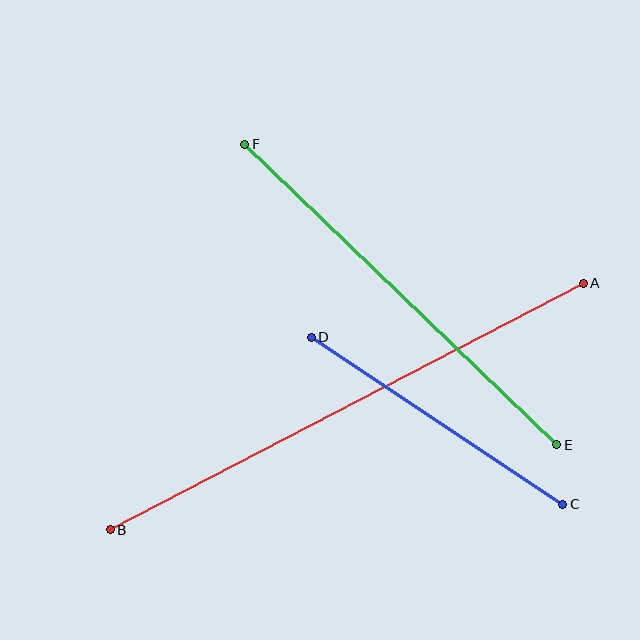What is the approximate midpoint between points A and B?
The midpoint is at approximately (347, 407) pixels.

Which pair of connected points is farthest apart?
Points A and B are farthest apart.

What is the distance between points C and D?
The distance is approximately 302 pixels.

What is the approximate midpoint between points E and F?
The midpoint is at approximately (401, 294) pixels.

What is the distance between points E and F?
The distance is approximately 434 pixels.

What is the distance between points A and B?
The distance is approximately 533 pixels.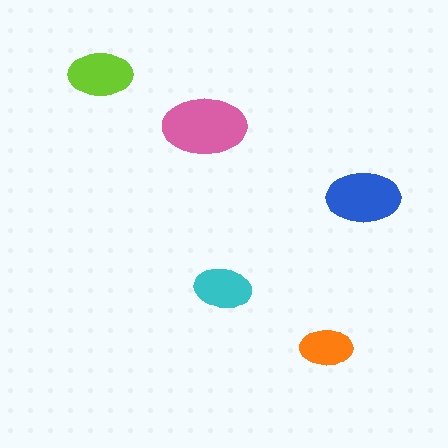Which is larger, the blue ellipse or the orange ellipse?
The blue one.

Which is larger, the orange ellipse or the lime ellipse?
The lime one.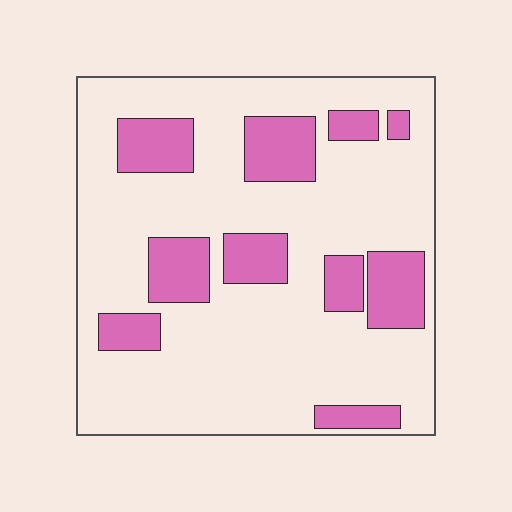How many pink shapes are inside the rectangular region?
10.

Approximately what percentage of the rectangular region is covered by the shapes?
Approximately 25%.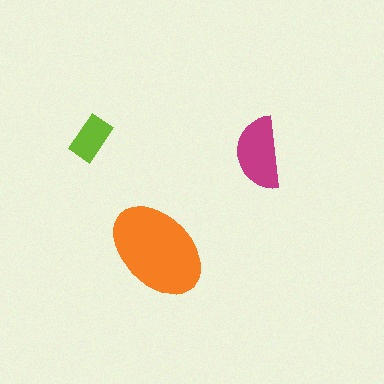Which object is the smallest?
The lime rectangle.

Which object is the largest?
The orange ellipse.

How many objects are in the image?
There are 3 objects in the image.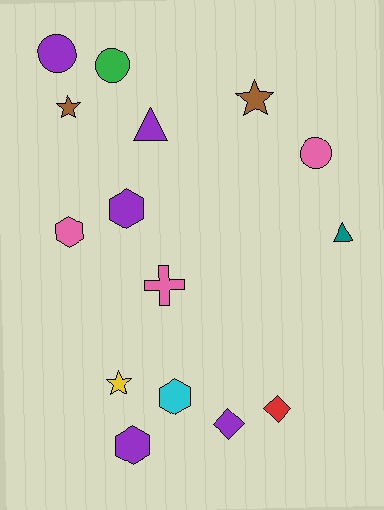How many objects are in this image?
There are 15 objects.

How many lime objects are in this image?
There are no lime objects.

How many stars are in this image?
There are 3 stars.